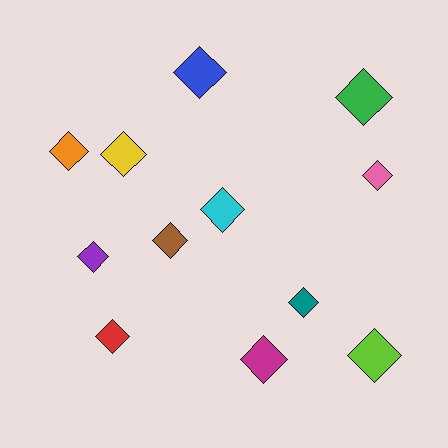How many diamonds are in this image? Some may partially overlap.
There are 12 diamonds.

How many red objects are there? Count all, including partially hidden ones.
There is 1 red object.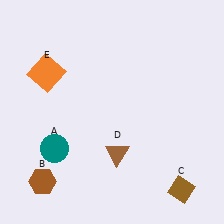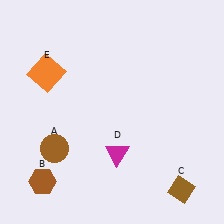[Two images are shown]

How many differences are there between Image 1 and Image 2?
There are 2 differences between the two images.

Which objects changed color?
A changed from teal to brown. D changed from brown to magenta.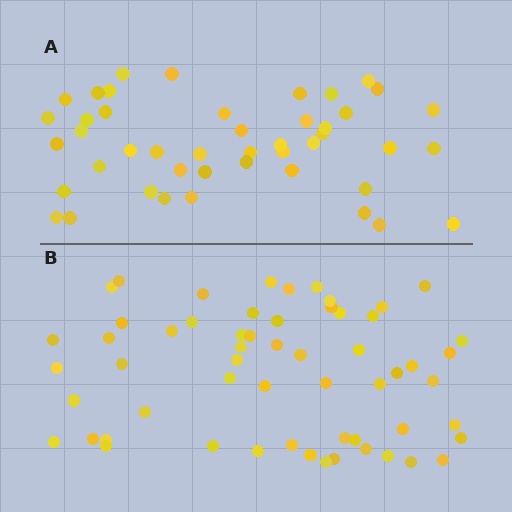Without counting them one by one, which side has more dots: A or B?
Region B (the bottom region) has more dots.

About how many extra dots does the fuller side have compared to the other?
Region B has approximately 15 more dots than region A.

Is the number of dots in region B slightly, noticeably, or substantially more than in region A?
Region B has noticeably more, but not dramatically so. The ratio is roughly 1.3 to 1.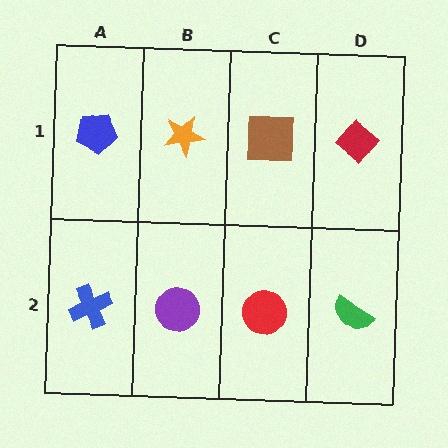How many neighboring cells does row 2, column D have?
2.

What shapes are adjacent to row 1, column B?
A purple circle (row 2, column B), a blue pentagon (row 1, column A), a brown square (row 1, column C).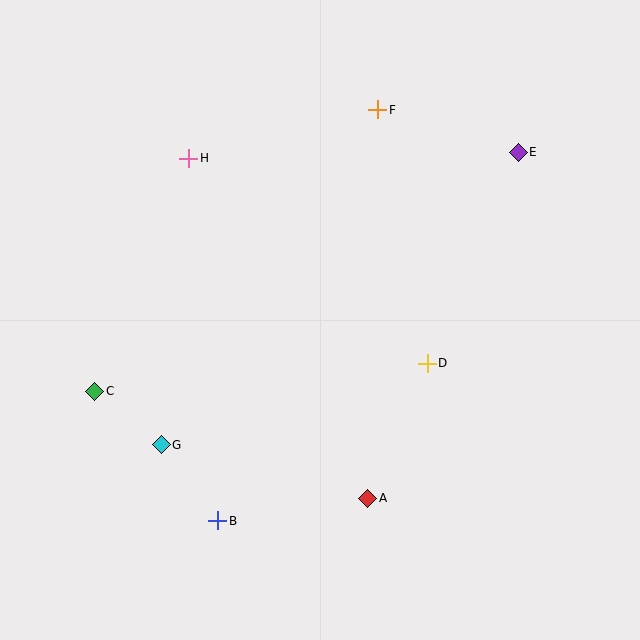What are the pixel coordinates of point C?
Point C is at (95, 391).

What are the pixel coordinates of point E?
Point E is at (518, 152).